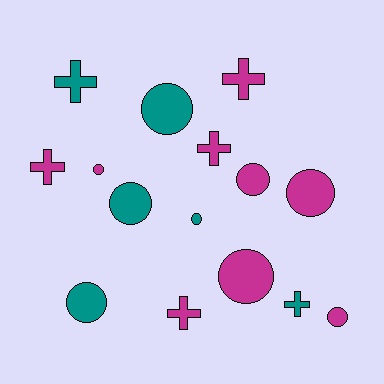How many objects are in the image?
There are 15 objects.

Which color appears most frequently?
Magenta, with 9 objects.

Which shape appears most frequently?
Circle, with 9 objects.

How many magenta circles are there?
There are 5 magenta circles.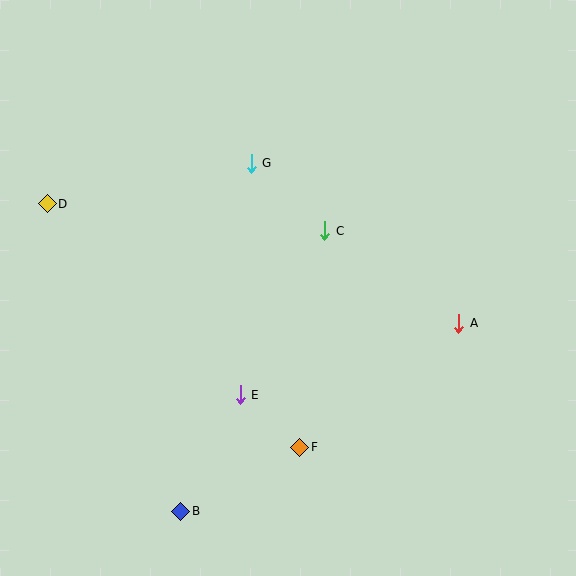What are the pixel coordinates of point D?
Point D is at (47, 204).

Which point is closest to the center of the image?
Point C at (325, 231) is closest to the center.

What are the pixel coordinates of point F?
Point F is at (300, 447).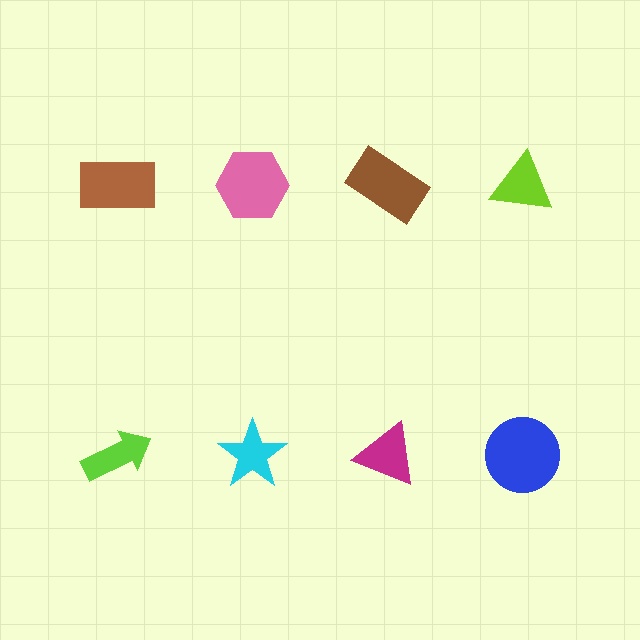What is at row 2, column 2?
A cyan star.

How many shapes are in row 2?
4 shapes.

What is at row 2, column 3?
A magenta triangle.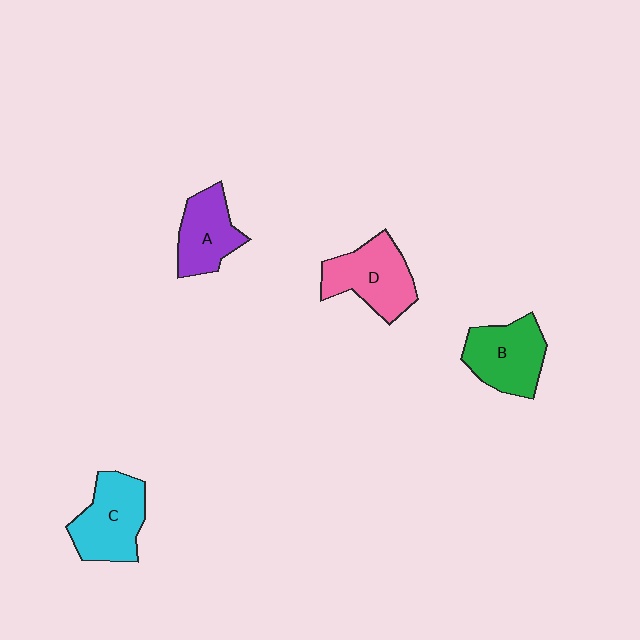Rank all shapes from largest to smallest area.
From largest to smallest: C (cyan), D (pink), B (green), A (purple).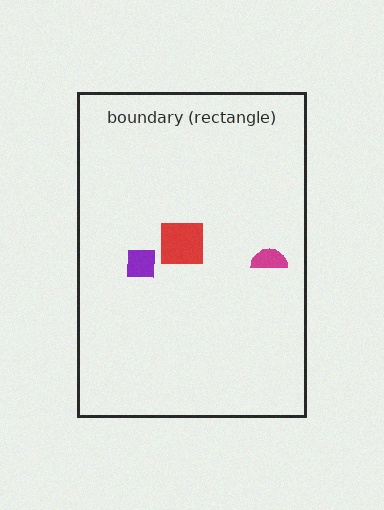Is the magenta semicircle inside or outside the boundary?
Inside.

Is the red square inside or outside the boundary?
Inside.